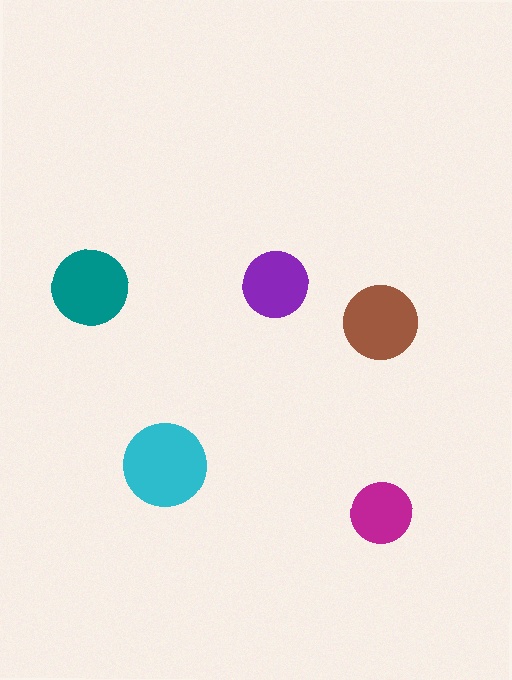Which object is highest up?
The purple circle is topmost.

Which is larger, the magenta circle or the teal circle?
The teal one.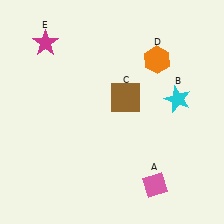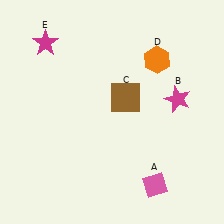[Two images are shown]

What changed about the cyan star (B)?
In Image 1, B is cyan. In Image 2, it changed to magenta.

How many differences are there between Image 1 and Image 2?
There is 1 difference between the two images.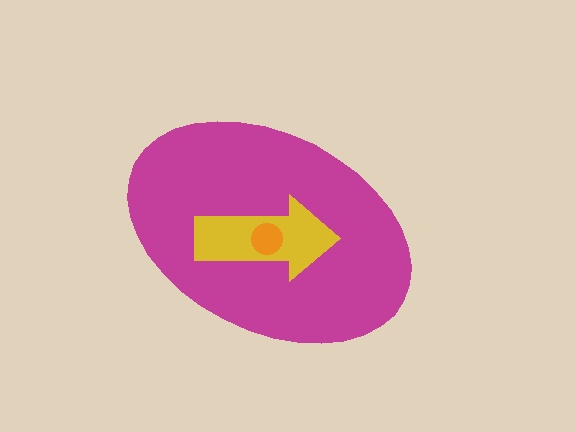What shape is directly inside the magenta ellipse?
The yellow arrow.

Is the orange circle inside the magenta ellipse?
Yes.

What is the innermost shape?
The orange circle.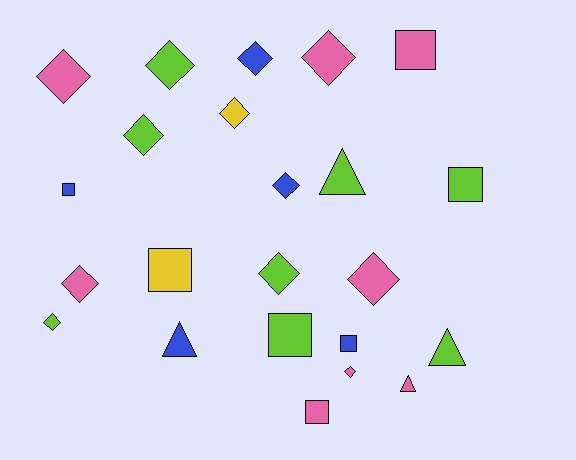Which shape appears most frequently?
Diamond, with 12 objects.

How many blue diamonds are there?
There are 2 blue diamonds.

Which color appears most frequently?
Lime, with 8 objects.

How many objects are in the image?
There are 23 objects.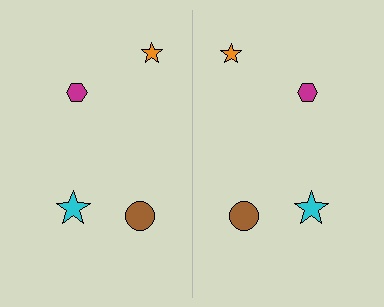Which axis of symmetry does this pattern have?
The pattern has a vertical axis of symmetry running through the center of the image.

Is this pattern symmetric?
Yes, this pattern has bilateral (reflection) symmetry.